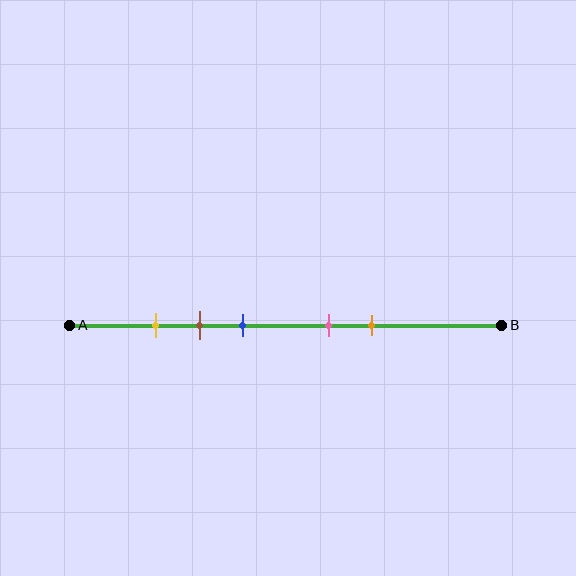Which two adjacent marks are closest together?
The yellow and brown marks are the closest adjacent pair.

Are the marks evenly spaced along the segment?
No, the marks are not evenly spaced.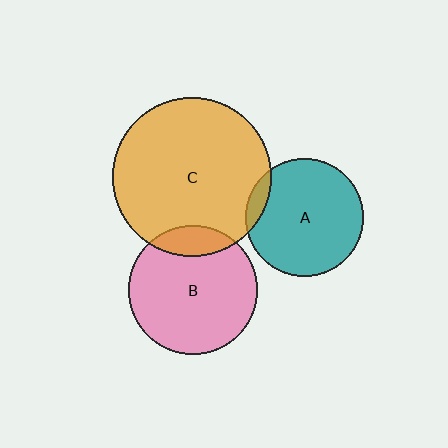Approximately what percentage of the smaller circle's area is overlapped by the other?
Approximately 10%.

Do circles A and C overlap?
Yes.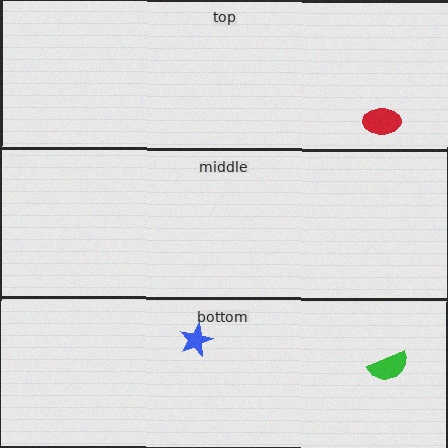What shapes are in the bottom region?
The blue star, the green semicircle.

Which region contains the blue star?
The bottom region.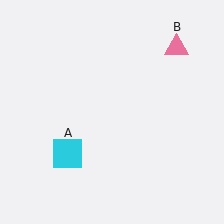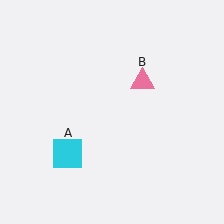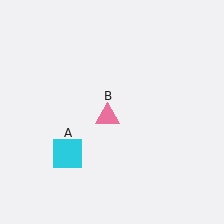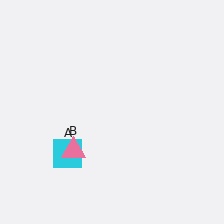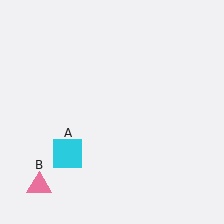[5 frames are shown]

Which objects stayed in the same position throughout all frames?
Cyan square (object A) remained stationary.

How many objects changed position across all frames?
1 object changed position: pink triangle (object B).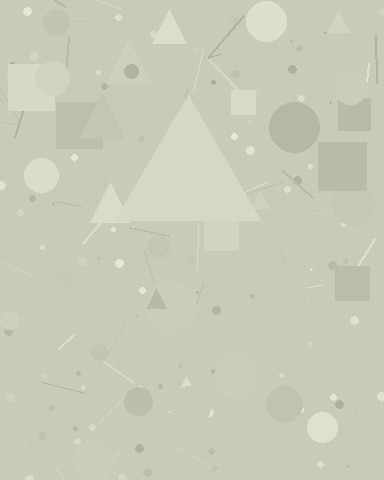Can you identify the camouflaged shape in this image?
The camouflaged shape is a triangle.